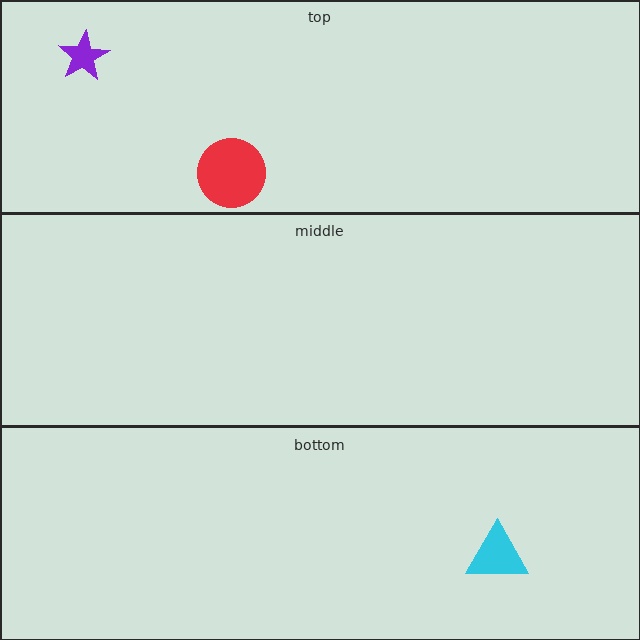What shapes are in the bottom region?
The cyan triangle.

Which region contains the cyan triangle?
The bottom region.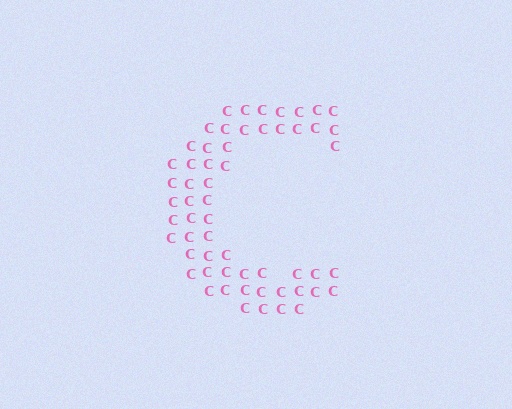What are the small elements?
The small elements are letter C's.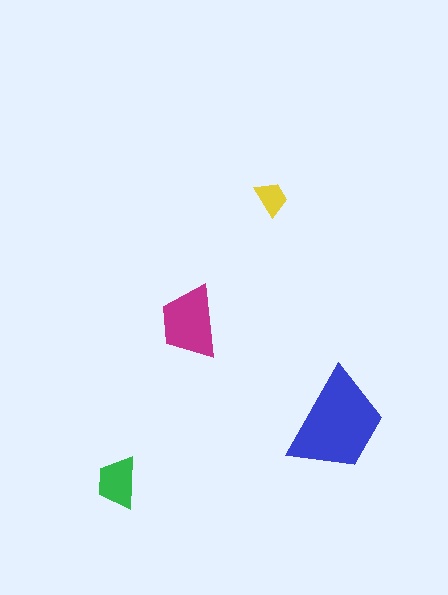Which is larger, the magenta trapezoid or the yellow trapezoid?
The magenta one.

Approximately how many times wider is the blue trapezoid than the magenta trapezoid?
About 1.5 times wider.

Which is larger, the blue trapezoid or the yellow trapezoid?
The blue one.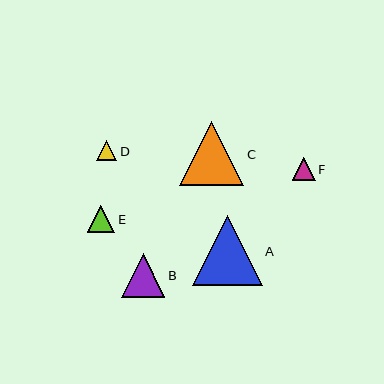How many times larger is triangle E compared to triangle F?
Triangle E is approximately 1.2 times the size of triangle F.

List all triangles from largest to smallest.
From largest to smallest: A, C, B, E, F, D.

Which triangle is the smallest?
Triangle D is the smallest with a size of approximately 20 pixels.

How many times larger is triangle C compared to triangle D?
Triangle C is approximately 3.2 times the size of triangle D.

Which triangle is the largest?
Triangle A is the largest with a size of approximately 70 pixels.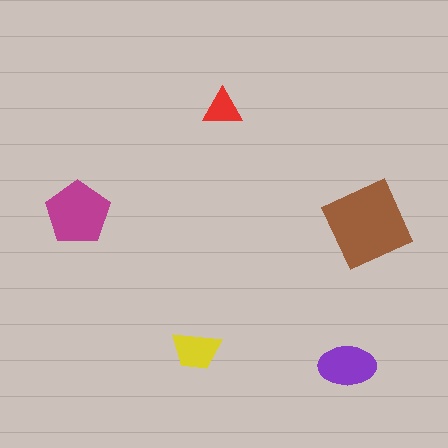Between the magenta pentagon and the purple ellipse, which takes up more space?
The magenta pentagon.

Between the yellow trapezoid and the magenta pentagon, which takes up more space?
The magenta pentagon.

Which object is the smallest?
The red triangle.